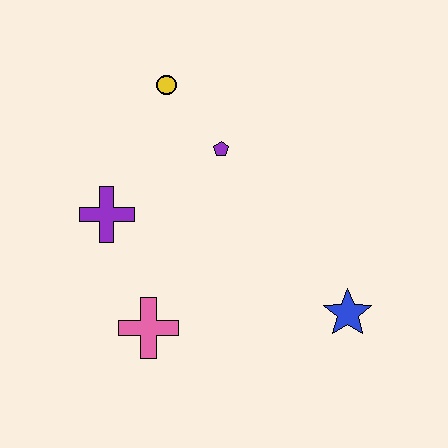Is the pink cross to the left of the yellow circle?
Yes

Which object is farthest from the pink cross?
The yellow circle is farthest from the pink cross.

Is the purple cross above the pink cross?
Yes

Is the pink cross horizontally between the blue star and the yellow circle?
No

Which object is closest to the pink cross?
The purple cross is closest to the pink cross.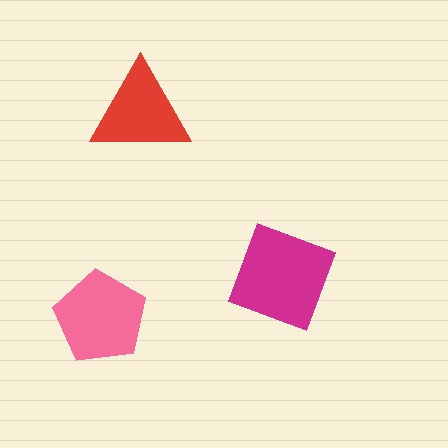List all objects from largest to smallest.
The magenta diamond, the pink pentagon, the red triangle.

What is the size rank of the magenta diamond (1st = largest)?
1st.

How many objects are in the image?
There are 3 objects in the image.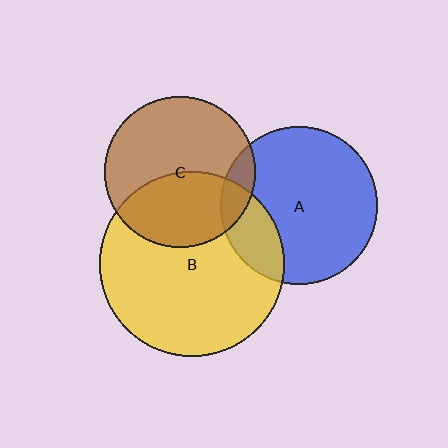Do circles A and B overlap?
Yes.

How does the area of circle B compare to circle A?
Approximately 1.4 times.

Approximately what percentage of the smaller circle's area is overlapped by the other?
Approximately 20%.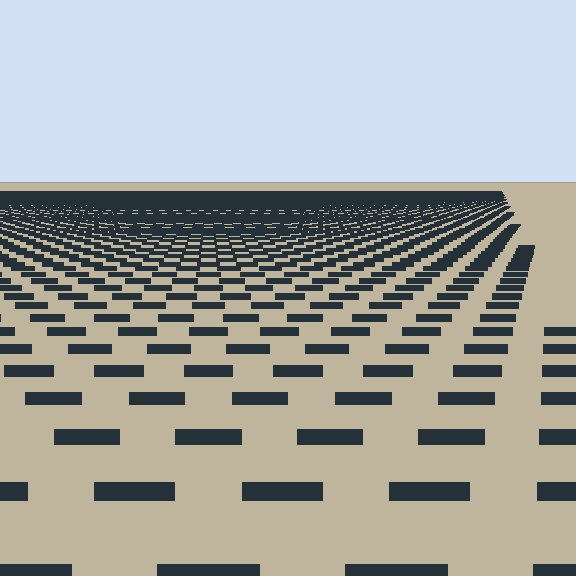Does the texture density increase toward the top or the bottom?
Density increases toward the top.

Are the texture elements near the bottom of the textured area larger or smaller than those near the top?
Larger. Near the bottom, elements are closer to the viewer and appear at a bigger on-screen size.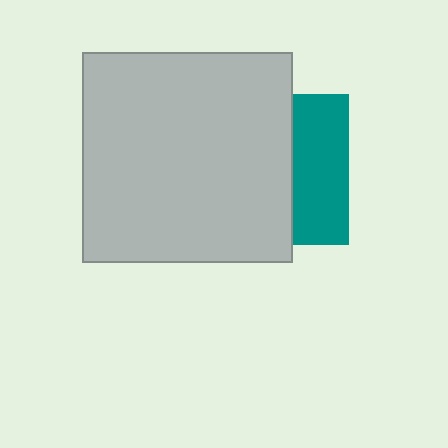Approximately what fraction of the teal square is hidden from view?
Roughly 63% of the teal square is hidden behind the light gray square.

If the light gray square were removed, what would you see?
You would see the complete teal square.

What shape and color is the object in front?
The object in front is a light gray square.